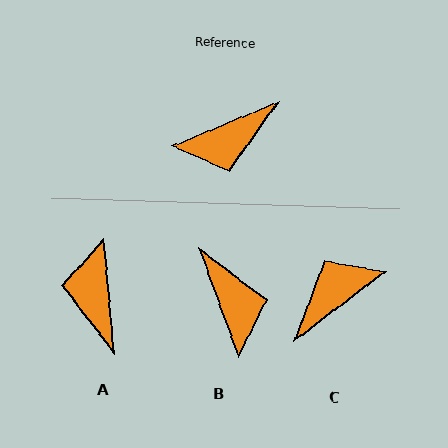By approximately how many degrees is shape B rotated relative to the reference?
Approximately 88 degrees counter-clockwise.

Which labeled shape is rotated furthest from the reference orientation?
C, about 166 degrees away.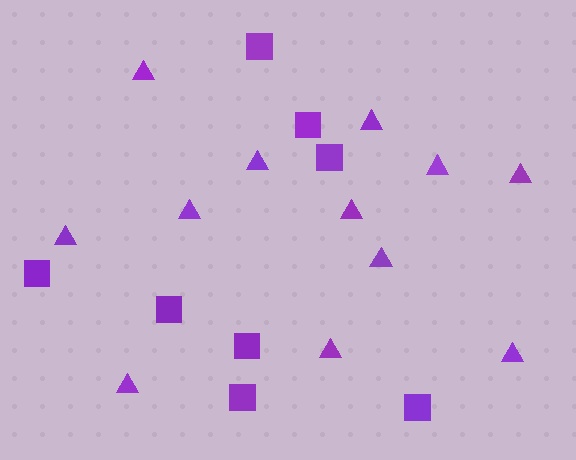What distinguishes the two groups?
There are 2 groups: one group of squares (8) and one group of triangles (12).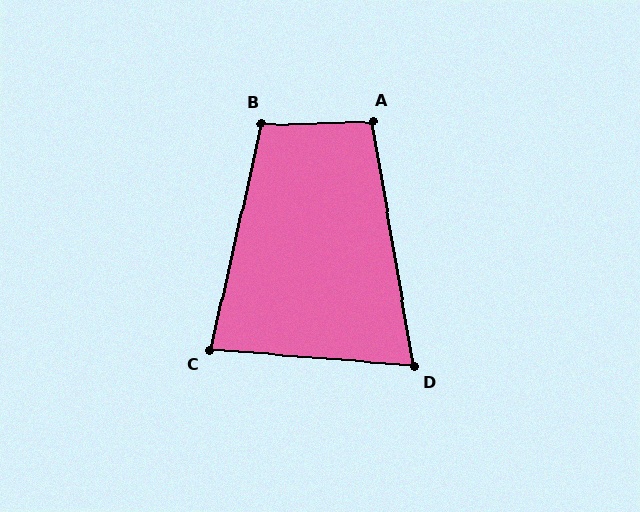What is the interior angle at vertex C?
Approximately 82 degrees (acute).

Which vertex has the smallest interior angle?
D, at approximately 76 degrees.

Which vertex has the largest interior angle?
B, at approximately 104 degrees.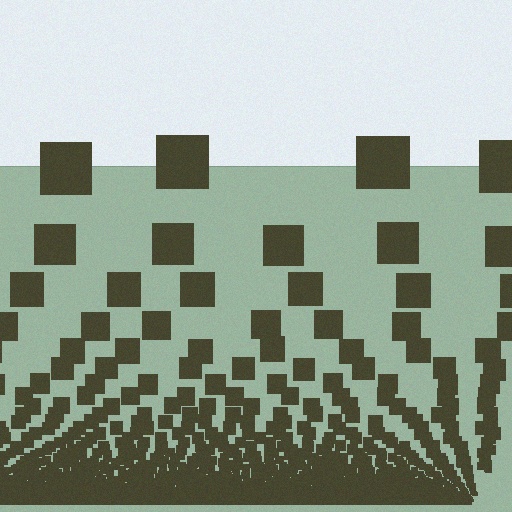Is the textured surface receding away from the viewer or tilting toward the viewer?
The surface appears to tilt toward the viewer. Texture elements get larger and sparser toward the top.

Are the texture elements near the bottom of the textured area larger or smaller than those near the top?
Smaller. The gradient is inverted — elements near the bottom are smaller and denser.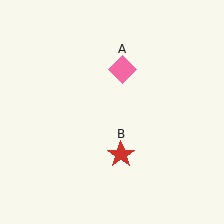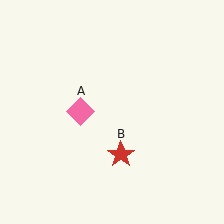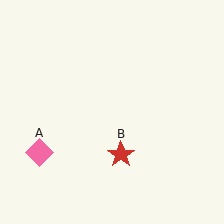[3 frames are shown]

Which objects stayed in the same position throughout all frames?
Red star (object B) remained stationary.